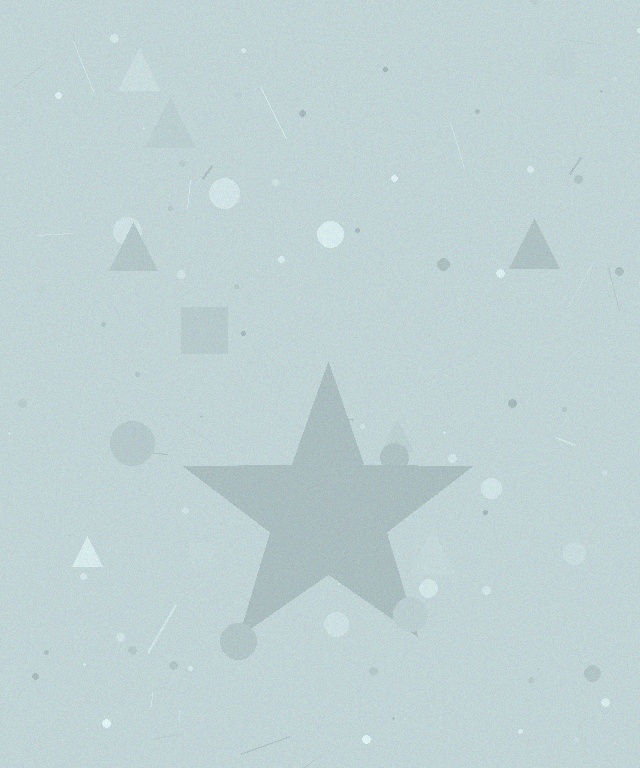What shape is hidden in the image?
A star is hidden in the image.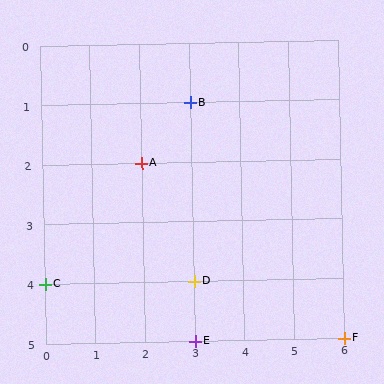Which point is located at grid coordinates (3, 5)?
Point E is at (3, 5).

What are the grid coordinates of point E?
Point E is at grid coordinates (3, 5).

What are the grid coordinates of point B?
Point B is at grid coordinates (3, 1).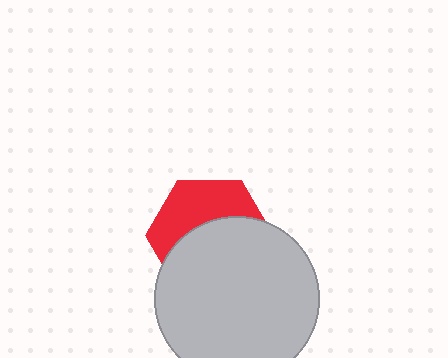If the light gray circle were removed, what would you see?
You would see the complete red hexagon.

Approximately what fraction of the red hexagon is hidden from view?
Roughly 57% of the red hexagon is hidden behind the light gray circle.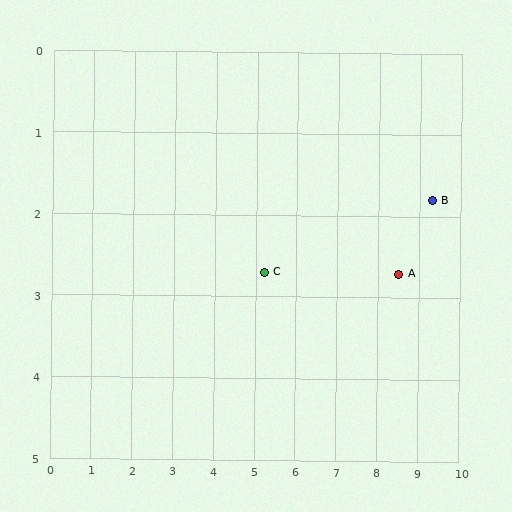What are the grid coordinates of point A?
Point A is at approximately (8.5, 2.7).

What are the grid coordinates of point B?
Point B is at approximately (9.3, 1.8).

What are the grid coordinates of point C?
Point C is at approximately (5.2, 2.7).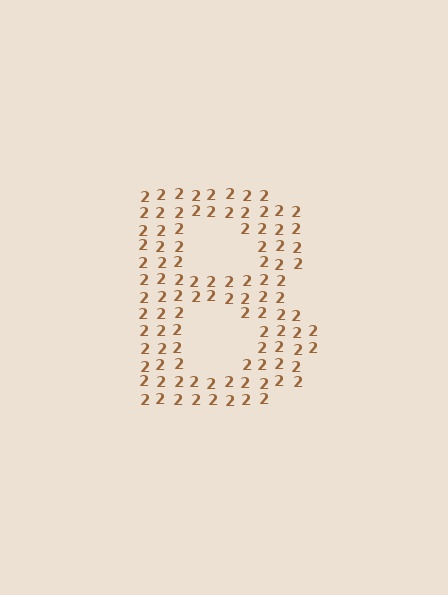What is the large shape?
The large shape is the letter B.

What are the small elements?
The small elements are digit 2's.